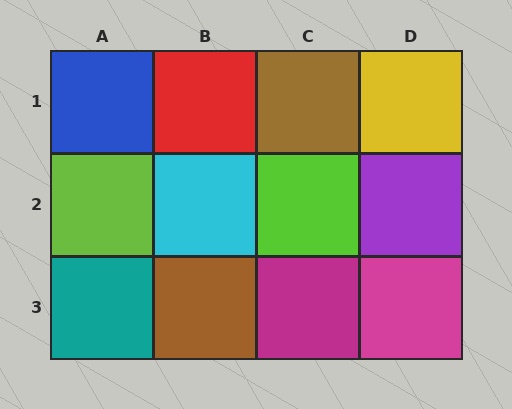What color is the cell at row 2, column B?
Cyan.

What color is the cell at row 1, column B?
Red.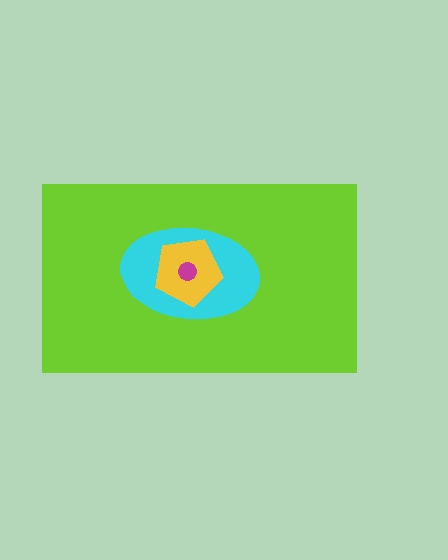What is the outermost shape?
The lime rectangle.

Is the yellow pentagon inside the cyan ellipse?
Yes.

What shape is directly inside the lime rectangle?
The cyan ellipse.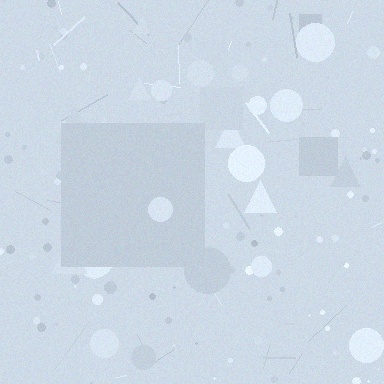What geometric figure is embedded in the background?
A square is embedded in the background.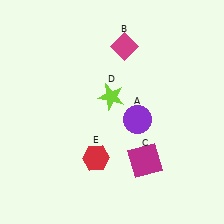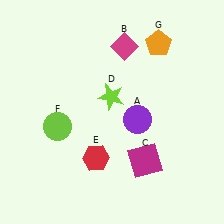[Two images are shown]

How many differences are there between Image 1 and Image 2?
There are 2 differences between the two images.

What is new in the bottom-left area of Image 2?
A lime circle (F) was added in the bottom-left area of Image 2.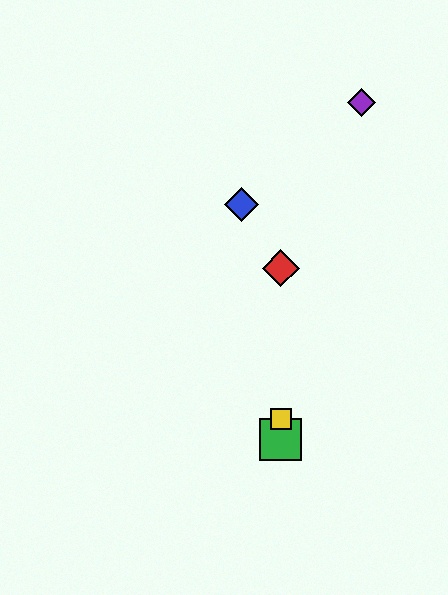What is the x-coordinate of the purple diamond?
The purple diamond is at x≈362.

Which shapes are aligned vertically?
The red diamond, the green square, the yellow square are aligned vertically.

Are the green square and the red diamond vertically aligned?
Yes, both are at x≈281.